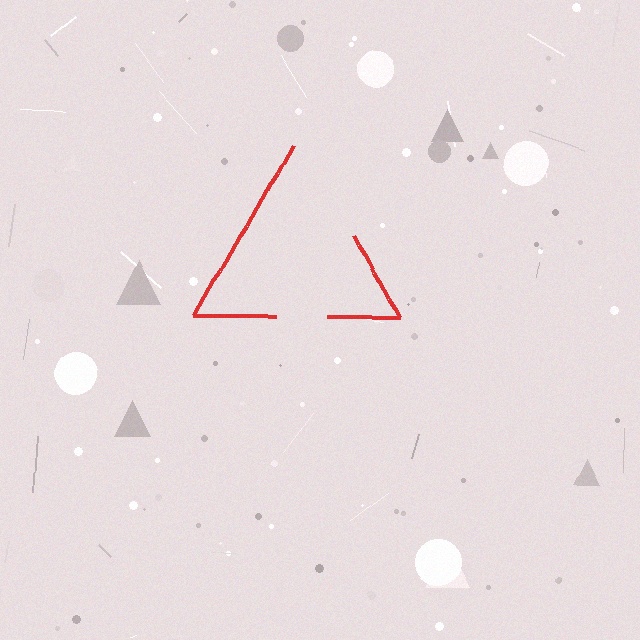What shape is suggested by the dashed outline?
The dashed outline suggests a triangle.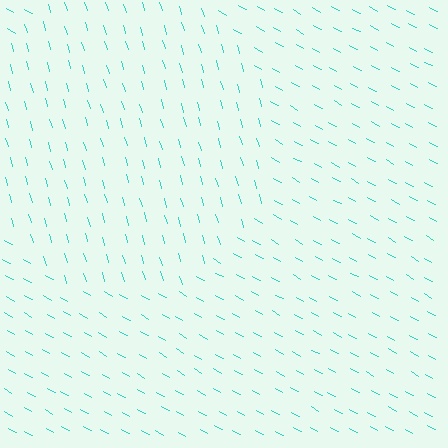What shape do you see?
I see a circle.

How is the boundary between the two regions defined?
The boundary is defined purely by a change in line orientation (approximately 45 degrees difference). All lines are the same color and thickness.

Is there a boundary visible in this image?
Yes, there is a texture boundary formed by a change in line orientation.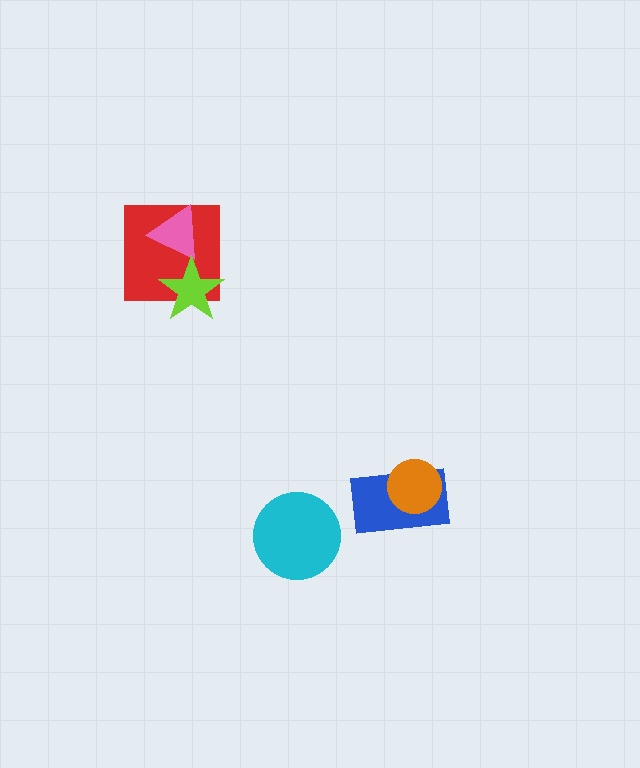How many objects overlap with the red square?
2 objects overlap with the red square.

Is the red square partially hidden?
Yes, it is partially covered by another shape.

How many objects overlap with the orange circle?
1 object overlaps with the orange circle.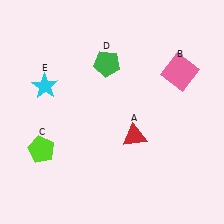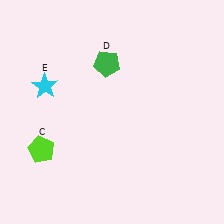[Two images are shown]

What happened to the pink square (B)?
The pink square (B) was removed in Image 2. It was in the top-right area of Image 1.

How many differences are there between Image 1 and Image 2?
There are 2 differences between the two images.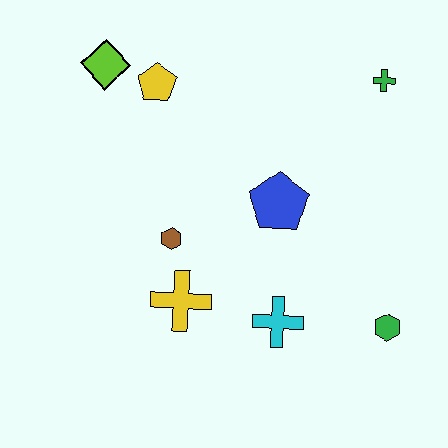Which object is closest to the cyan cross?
The yellow cross is closest to the cyan cross.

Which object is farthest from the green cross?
The yellow cross is farthest from the green cross.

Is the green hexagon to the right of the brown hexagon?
Yes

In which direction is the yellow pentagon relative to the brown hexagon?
The yellow pentagon is above the brown hexagon.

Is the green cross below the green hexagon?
No